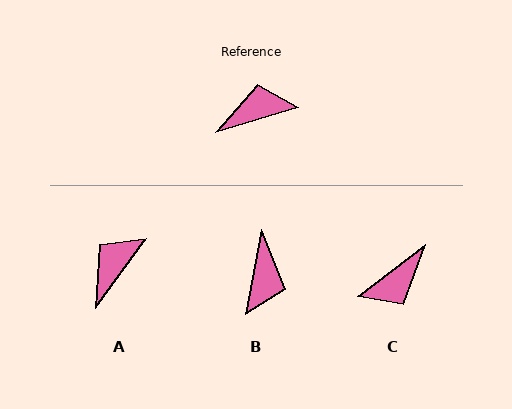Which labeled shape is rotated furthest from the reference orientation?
C, about 160 degrees away.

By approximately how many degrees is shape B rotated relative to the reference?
Approximately 118 degrees clockwise.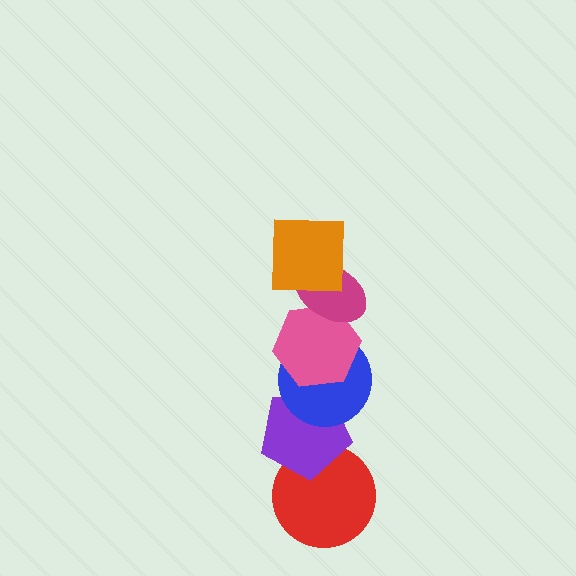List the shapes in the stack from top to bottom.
From top to bottom: the orange square, the magenta ellipse, the pink hexagon, the blue circle, the purple pentagon, the red circle.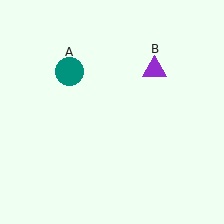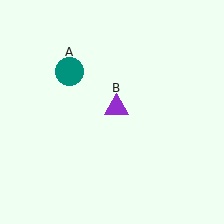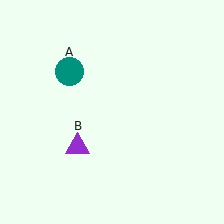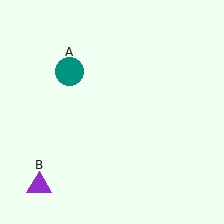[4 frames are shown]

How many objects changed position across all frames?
1 object changed position: purple triangle (object B).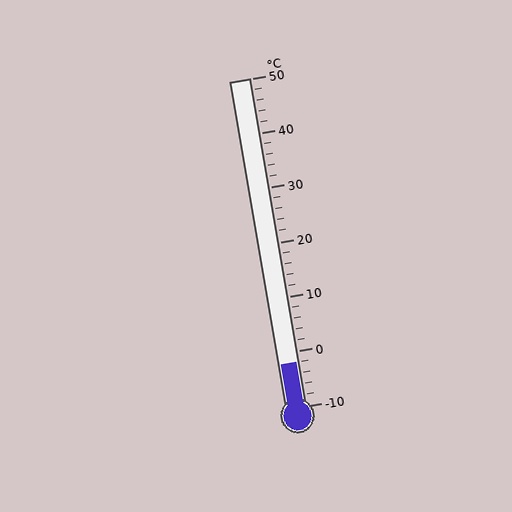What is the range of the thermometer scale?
The thermometer scale ranges from -10°C to 50°C.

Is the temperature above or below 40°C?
The temperature is below 40°C.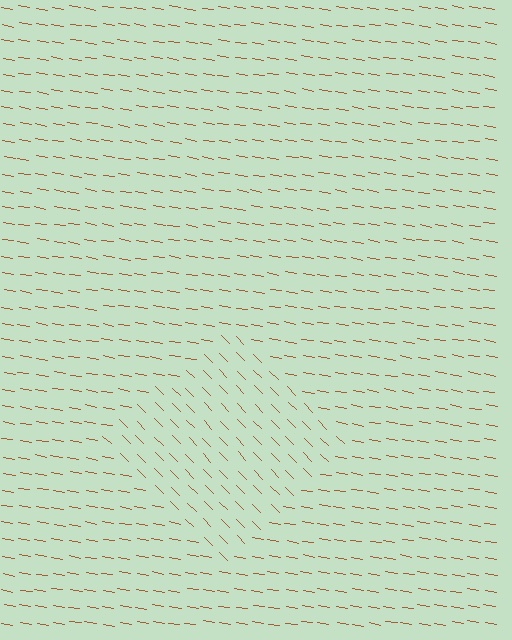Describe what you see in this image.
The image is filled with small brown line segments. A diamond region in the image has lines oriented differently from the surrounding lines, creating a visible texture boundary.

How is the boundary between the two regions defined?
The boundary is defined purely by a change in line orientation (approximately 35 degrees difference). All lines are the same color and thickness.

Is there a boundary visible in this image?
Yes, there is a texture boundary formed by a change in line orientation.